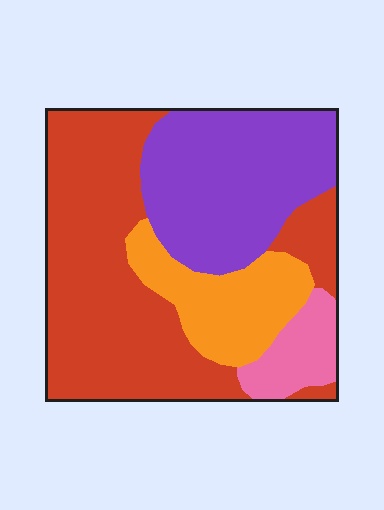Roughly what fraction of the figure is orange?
Orange takes up about one sixth (1/6) of the figure.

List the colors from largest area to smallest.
From largest to smallest: red, purple, orange, pink.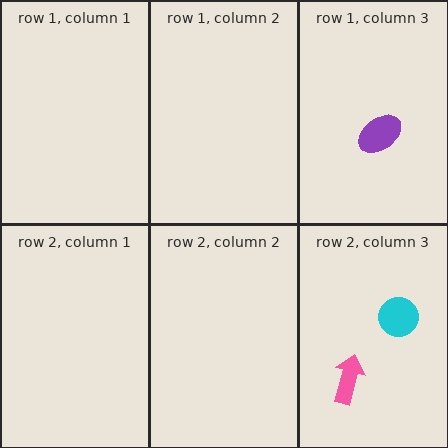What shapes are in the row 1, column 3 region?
The purple ellipse.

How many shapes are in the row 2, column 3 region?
2.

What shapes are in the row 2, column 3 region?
The pink arrow, the cyan circle.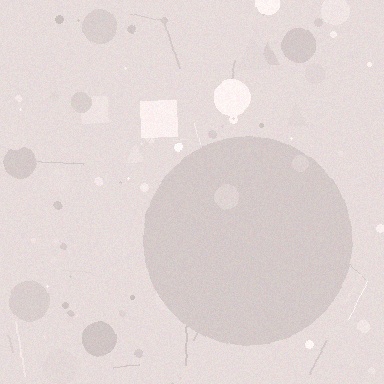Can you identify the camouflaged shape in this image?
The camouflaged shape is a circle.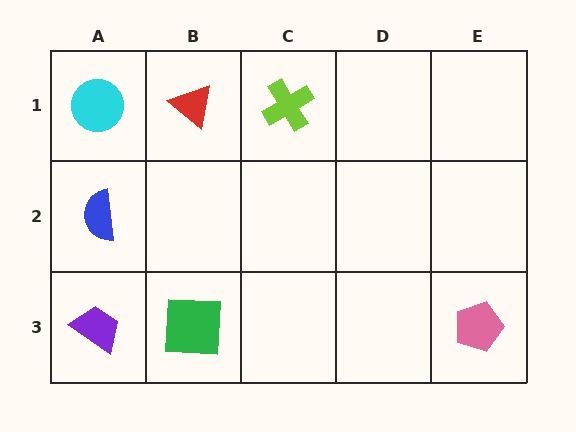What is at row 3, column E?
A pink pentagon.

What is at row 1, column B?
A red triangle.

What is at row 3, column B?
A green square.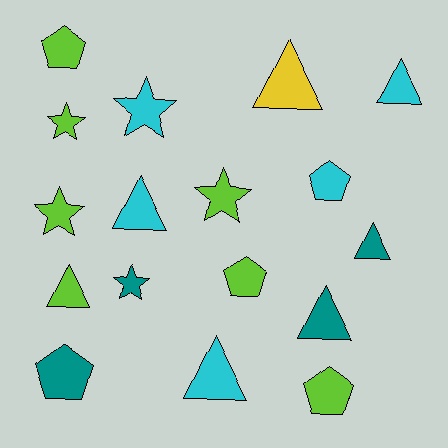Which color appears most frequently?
Lime, with 7 objects.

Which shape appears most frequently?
Triangle, with 7 objects.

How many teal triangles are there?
There are 2 teal triangles.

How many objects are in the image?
There are 17 objects.